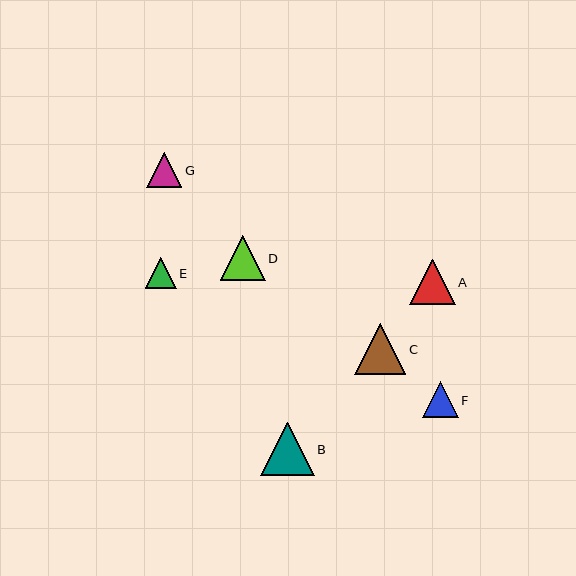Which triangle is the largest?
Triangle B is the largest with a size of approximately 53 pixels.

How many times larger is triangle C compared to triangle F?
Triangle C is approximately 1.4 times the size of triangle F.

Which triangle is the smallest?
Triangle E is the smallest with a size of approximately 31 pixels.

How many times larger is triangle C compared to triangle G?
Triangle C is approximately 1.5 times the size of triangle G.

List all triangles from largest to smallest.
From largest to smallest: B, C, A, D, F, G, E.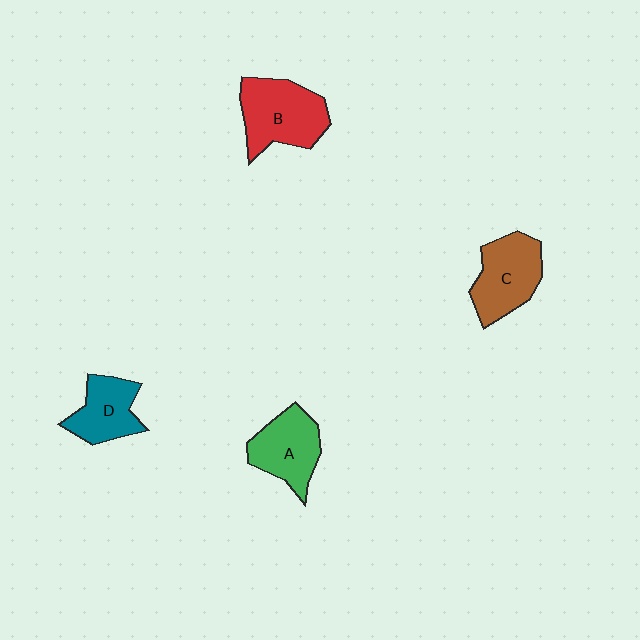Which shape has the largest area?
Shape B (red).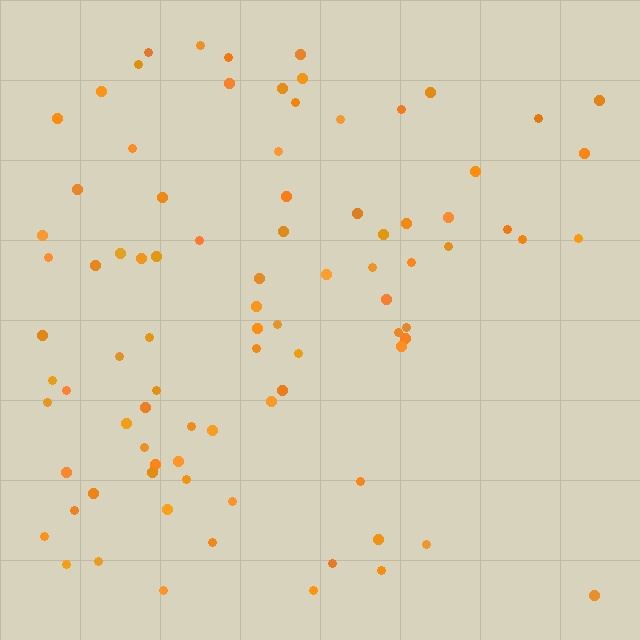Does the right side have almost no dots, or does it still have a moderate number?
Still a moderate number, just noticeably fewer than the left.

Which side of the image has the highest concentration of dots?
The left.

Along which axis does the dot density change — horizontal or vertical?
Horizontal.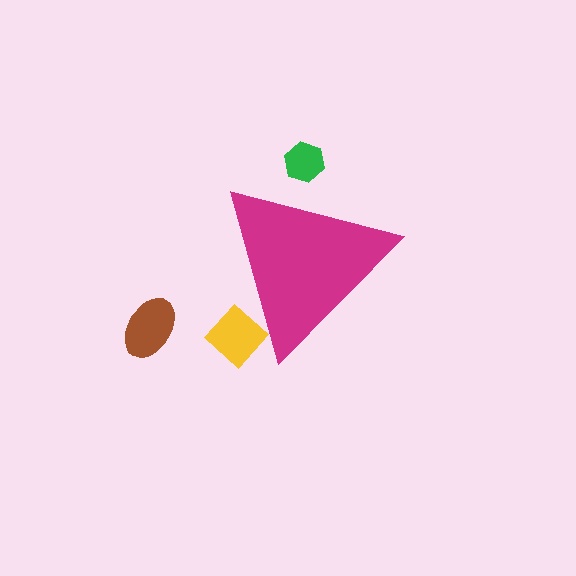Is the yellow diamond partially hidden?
Yes, the yellow diamond is partially hidden behind the magenta triangle.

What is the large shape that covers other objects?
A magenta triangle.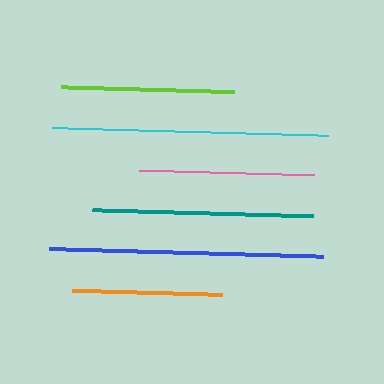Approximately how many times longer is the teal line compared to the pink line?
The teal line is approximately 1.3 times the length of the pink line.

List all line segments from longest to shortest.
From longest to shortest: cyan, blue, teal, pink, lime, orange.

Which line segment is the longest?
The cyan line is the longest at approximately 275 pixels.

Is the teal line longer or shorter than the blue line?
The blue line is longer than the teal line.